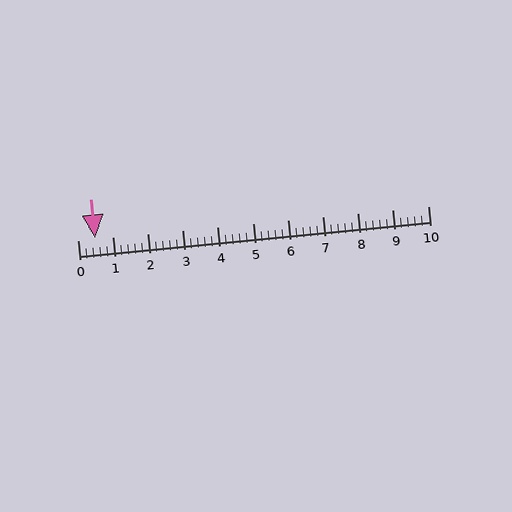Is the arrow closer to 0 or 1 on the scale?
The arrow is closer to 1.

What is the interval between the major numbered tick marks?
The major tick marks are spaced 1 units apart.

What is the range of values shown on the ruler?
The ruler shows values from 0 to 10.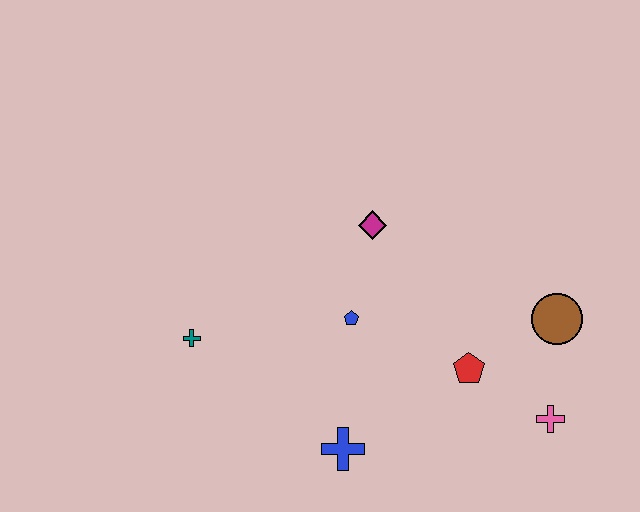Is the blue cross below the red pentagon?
Yes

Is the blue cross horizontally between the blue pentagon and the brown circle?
No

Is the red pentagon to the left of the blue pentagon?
No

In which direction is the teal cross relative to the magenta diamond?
The teal cross is to the left of the magenta diamond.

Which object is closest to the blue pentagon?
The magenta diamond is closest to the blue pentagon.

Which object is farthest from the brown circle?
The teal cross is farthest from the brown circle.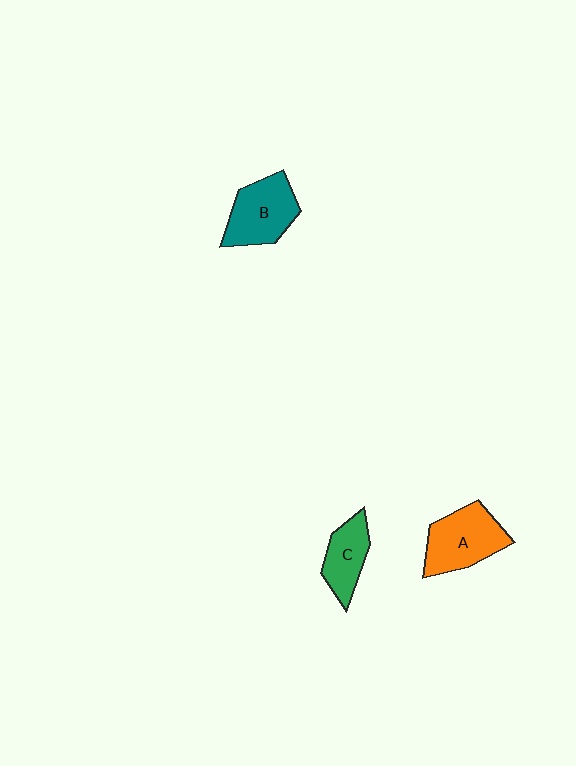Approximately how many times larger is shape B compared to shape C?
Approximately 1.4 times.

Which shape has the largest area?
Shape A (orange).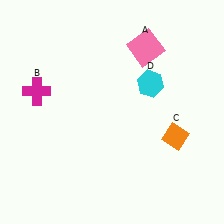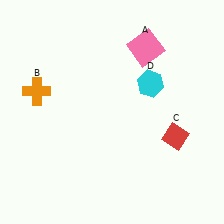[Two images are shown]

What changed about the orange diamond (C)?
In Image 1, C is orange. In Image 2, it changed to red.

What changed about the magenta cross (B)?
In Image 1, B is magenta. In Image 2, it changed to orange.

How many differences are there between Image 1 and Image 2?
There are 2 differences between the two images.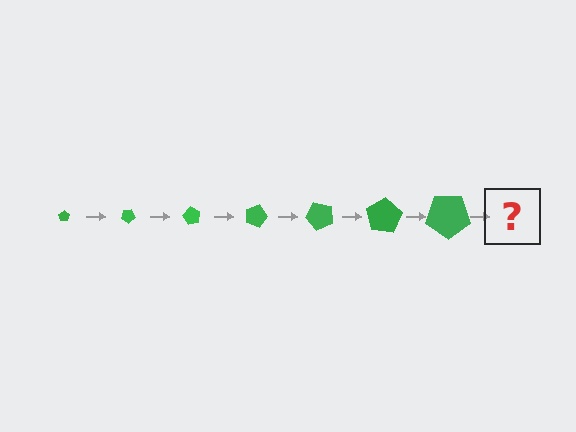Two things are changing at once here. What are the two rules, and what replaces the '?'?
The two rules are that the pentagon grows larger each step and it rotates 30 degrees each step. The '?' should be a pentagon, larger than the previous one and rotated 210 degrees from the start.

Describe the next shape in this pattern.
It should be a pentagon, larger than the previous one and rotated 210 degrees from the start.